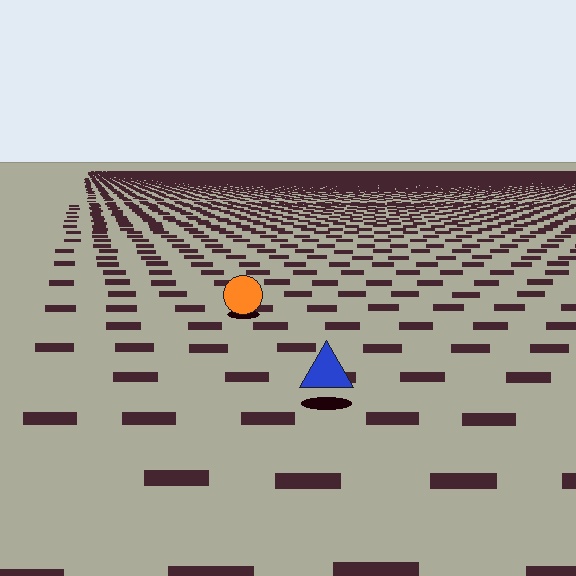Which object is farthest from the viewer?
The orange circle is farthest from the viewer. It appears smaller and the ground texture around it is denser.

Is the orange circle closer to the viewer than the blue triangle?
No. The blue triangle is closer — you can tell from the texture gradient: the ground texture is coarser near it.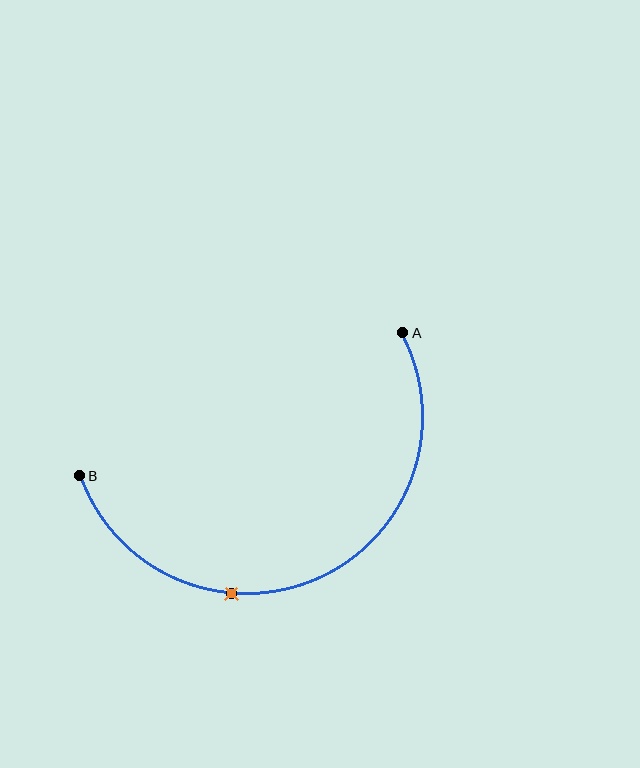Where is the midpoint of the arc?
The arc midpoint is the point on the curve farthest from the straight line joining A and B. It sits below that line.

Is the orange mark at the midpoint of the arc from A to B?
No. The orange mark lies on the arc but is closer to endpoint B. The arc midpoint would be at the point on the curve equidistant along the arc from both A and B.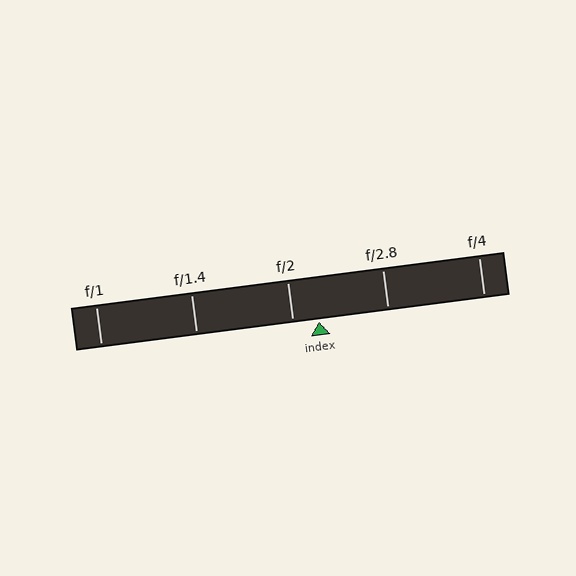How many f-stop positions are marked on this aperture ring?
There are 5 f-stop positions marked.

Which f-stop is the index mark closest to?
The index mark is closest to f/2.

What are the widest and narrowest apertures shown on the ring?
The widest aperture shown is f/1 and the narrowest is f/4.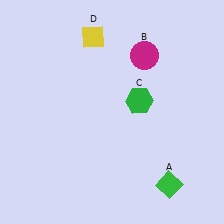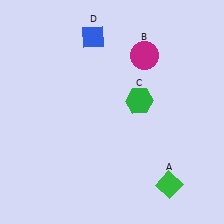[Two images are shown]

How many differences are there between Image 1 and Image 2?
There is 1 difference between the two images.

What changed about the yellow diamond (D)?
In Image 1, D is yellow. In Image 2, it changed to blue.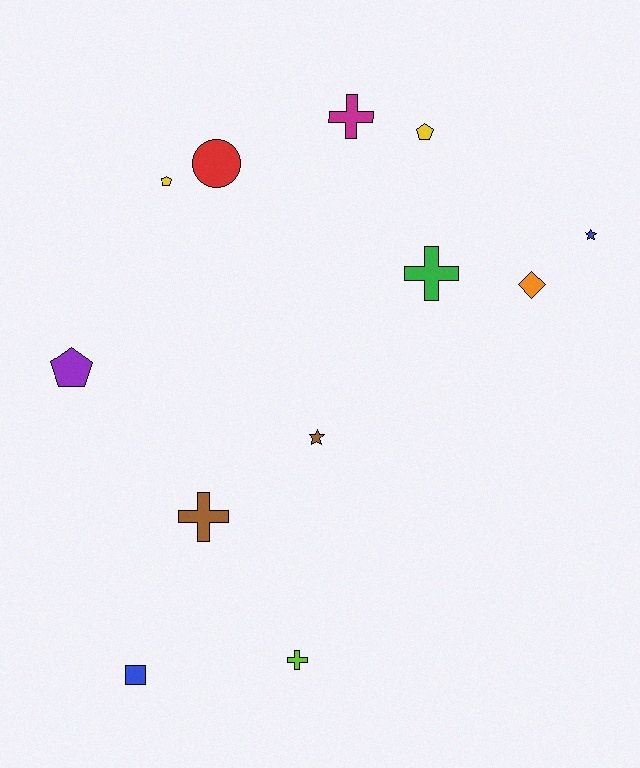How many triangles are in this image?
There are no triangles.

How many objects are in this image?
There are 12 objects.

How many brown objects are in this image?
There are 2 brown objects.